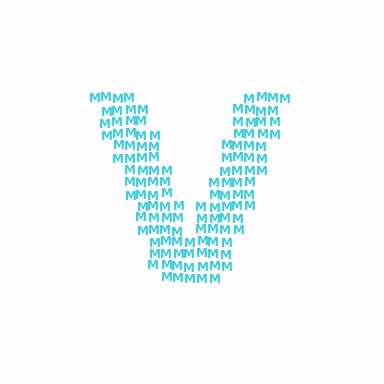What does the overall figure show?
The overall figure shows the letter V.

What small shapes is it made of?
It is made of small letter M's.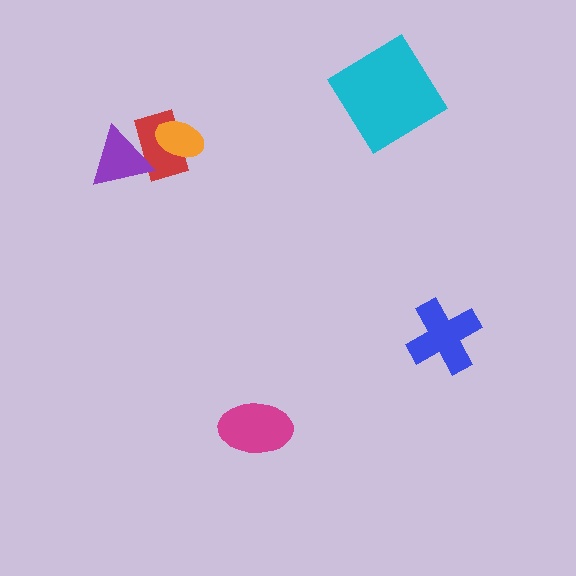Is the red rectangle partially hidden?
Yes, it is partially covered by another shape.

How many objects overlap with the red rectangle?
2 objects overlap with the red rectangle.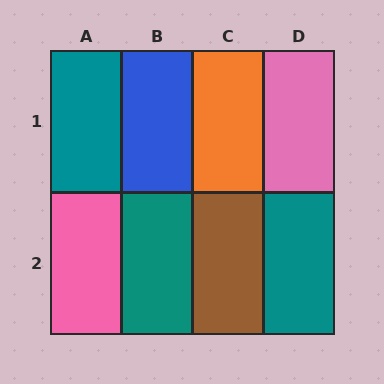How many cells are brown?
1 cell is brown.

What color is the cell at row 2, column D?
Teal.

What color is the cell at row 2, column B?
Teal.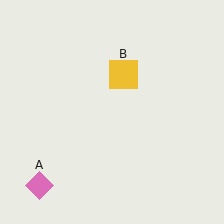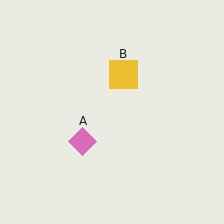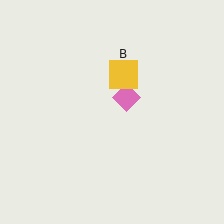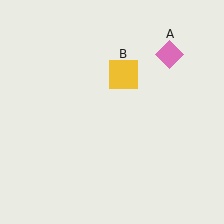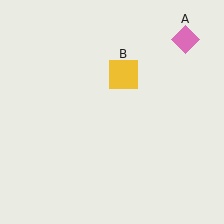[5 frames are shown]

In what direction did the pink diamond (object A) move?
The pink diamond (object A) moved up and to the right.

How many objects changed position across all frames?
1 object changed position: pink diamond (object A).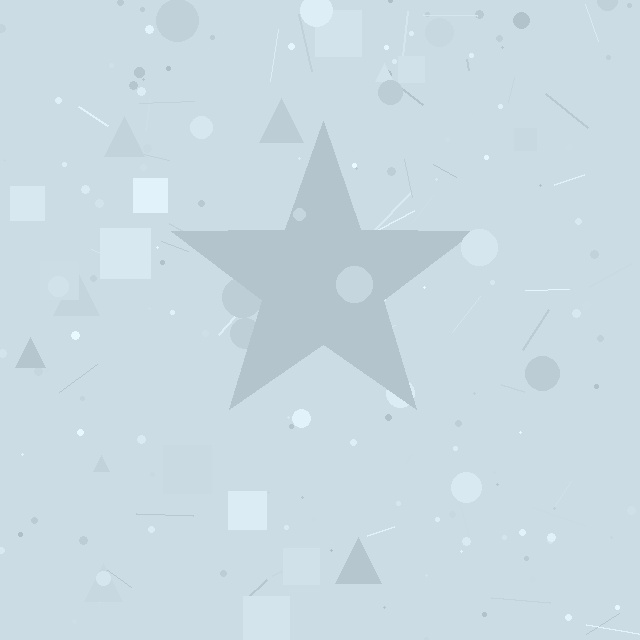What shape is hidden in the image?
A star is hidden in the image.